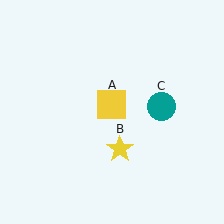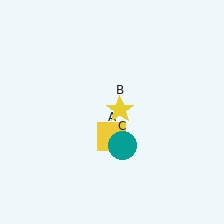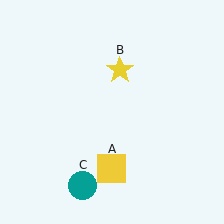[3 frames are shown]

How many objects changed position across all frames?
3 objects changed position: yellow square (object A), yellow star (object B), teal circle (object C).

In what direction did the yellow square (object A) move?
The yellow square (object A) moved down.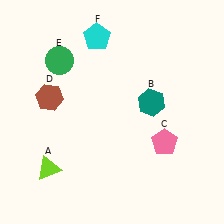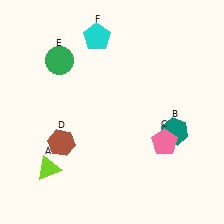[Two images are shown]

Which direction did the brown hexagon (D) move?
The brown hexagon (D) moved down.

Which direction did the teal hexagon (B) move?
The teal hexagon (B) moved down.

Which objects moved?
The objects that moved are: the teal hexagon (B), the brown hexagon (D).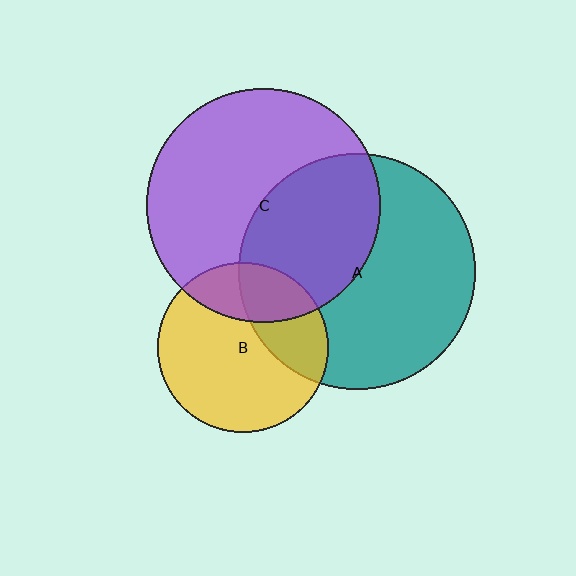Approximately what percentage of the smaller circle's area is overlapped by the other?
Approximately 40%.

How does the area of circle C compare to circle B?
Approximately 1.9 times.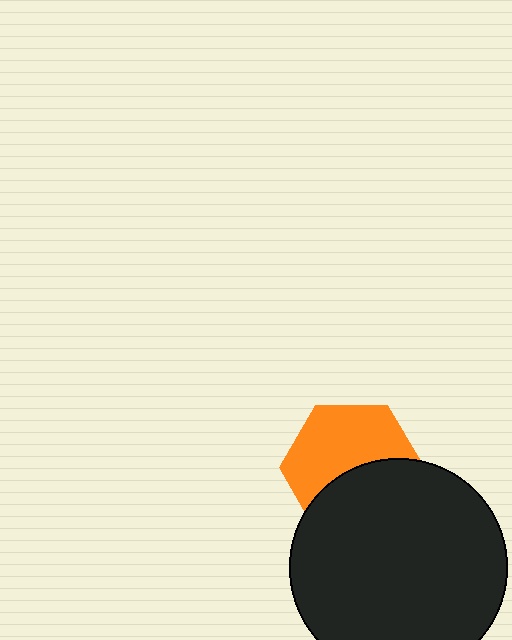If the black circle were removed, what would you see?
You would see the complete orange hexagon.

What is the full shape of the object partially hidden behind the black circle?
The partially hidden object is an orange hexagon.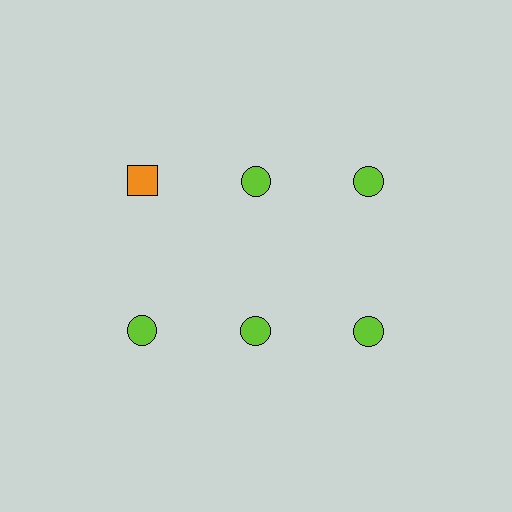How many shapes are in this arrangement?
There are 6 shapes arranged in a grid pattern.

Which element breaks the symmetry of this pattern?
The orange square in the top row, leftmost column breaks the symmetry. All other shapes are lime circles.